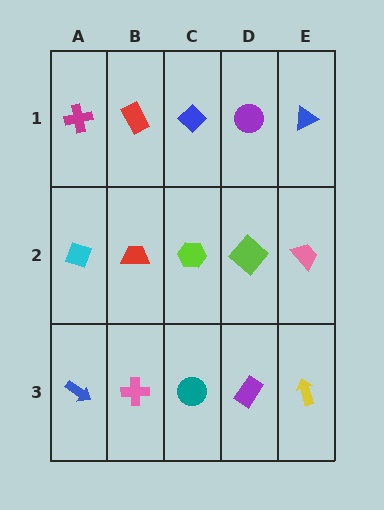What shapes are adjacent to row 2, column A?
A magenta cross (row 1, column A), a blue arrow (row 3, column A), a red trapezoid (row 2, column B).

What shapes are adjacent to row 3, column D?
A lime diamond (row 2, column D), a teal circle (row 3, column C), a yellow arrow (row 3, column E).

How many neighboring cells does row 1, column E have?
2.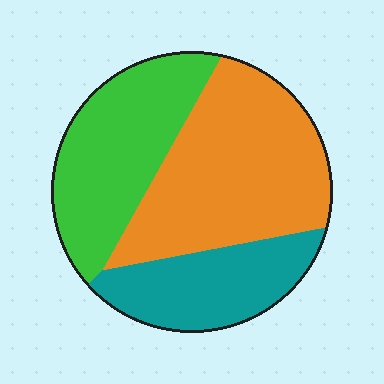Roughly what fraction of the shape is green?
Green takes up about one third (1/3) of the shape.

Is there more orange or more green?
Orange.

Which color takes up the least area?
Teal, at roughly 25%.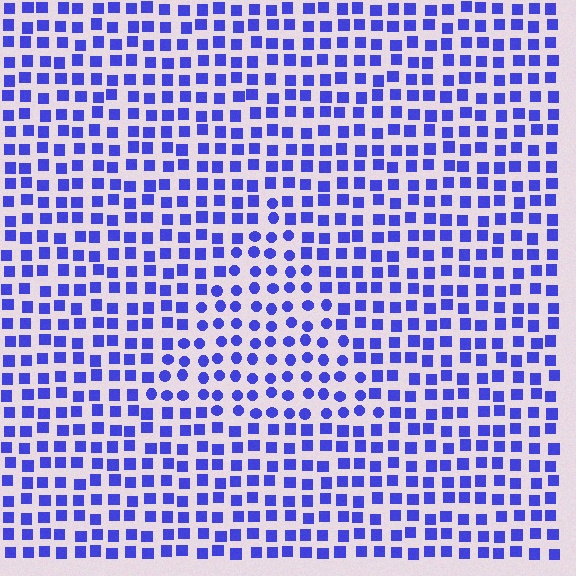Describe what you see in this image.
The image is filled with small blue elements arranged in a uniform grid. A triangle-shaped region contains circles, while the surrounding area contains squares. The boundary is defined purely by the change in element shape.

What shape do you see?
I see a triangle.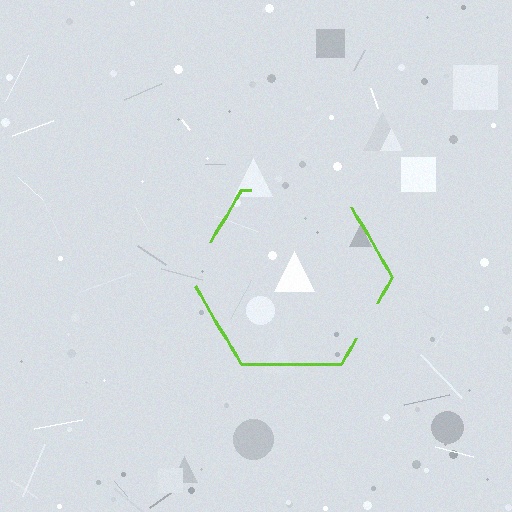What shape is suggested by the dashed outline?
The dashed outline suggests a hexagon.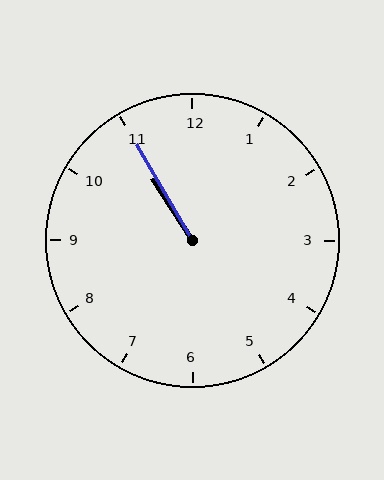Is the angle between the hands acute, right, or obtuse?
It is acute.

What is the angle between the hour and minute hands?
Approximately 2 degrees.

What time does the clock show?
10:55.